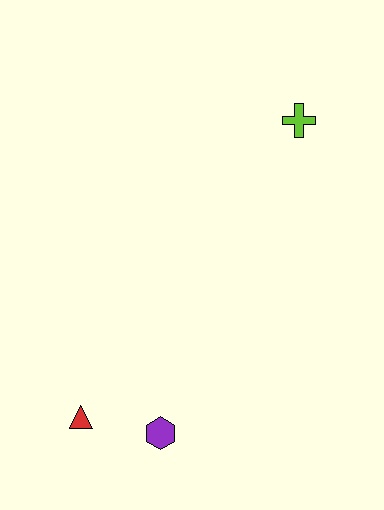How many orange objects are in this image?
There are no orange objects.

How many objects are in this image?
There are 3 objects.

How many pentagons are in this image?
There are no pentagons.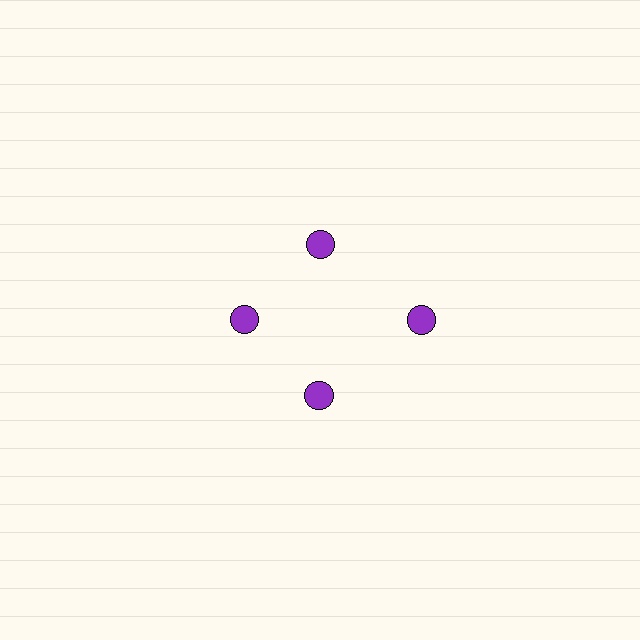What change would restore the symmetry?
The symmetry would be restored by moving it inward, back onto the ring so that all 4 circles sit at equal angles and equal distance from the center.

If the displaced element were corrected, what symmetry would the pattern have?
It would have 4-fold rotational symmetry — the pattern would map onto itself every 90 degrees.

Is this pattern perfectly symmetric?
No. The 4 purple circles are arranged in a ring, but one element near the 3 o'clock position is pushed outward from the center, breaking the 4-fold rotational symmetry.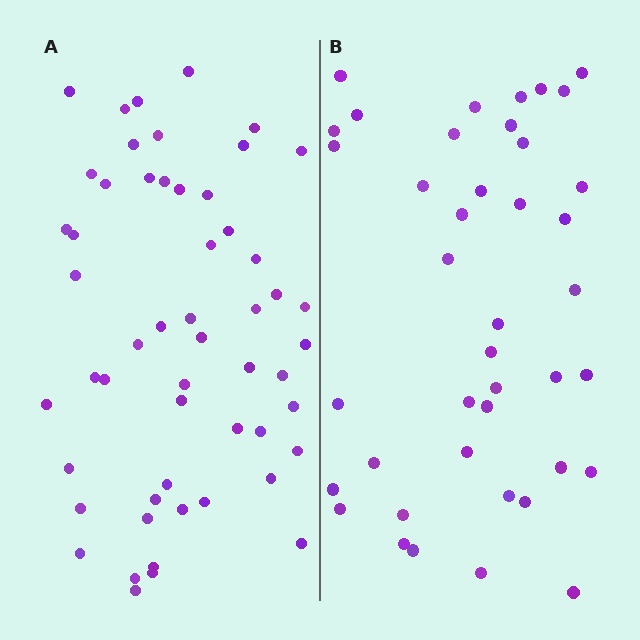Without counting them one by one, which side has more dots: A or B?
Region A (the left region) has more dots.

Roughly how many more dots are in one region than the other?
Region A has approximately 15 more dots than region B.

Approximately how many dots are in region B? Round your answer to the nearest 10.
About 40 dots. (The exact count is 41, which rounds to 40.)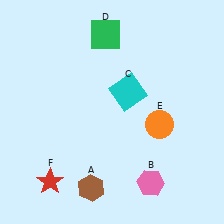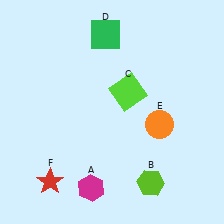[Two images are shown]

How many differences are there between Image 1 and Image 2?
There are 3 differences between the two images.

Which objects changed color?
A changed from brown to magenta. B changed from pink to lime. C changed from cyan to lime.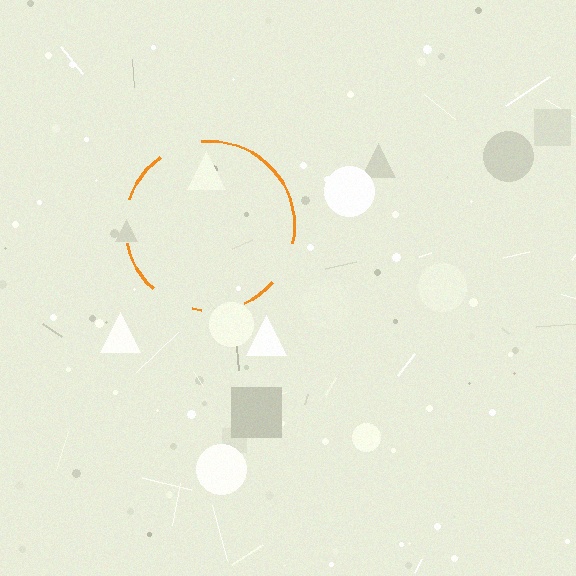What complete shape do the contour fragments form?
The contour fragments form a circle.